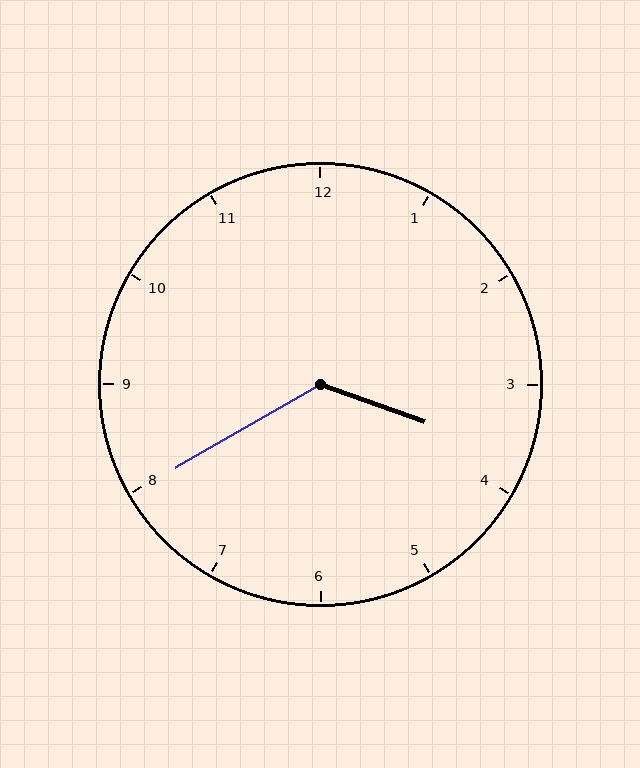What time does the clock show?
3:40.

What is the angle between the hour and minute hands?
Approximately 130 degrees.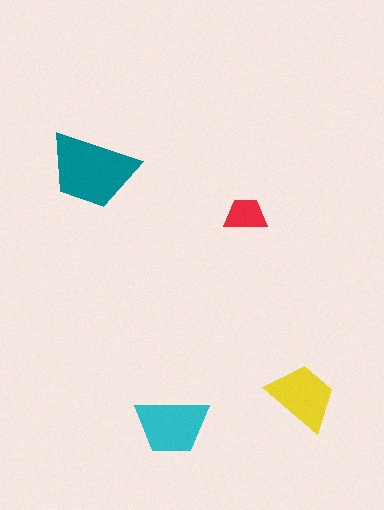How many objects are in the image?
There are 4 objects in the image.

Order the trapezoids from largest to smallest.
the teal one, the cyan one, the yellow one, the red one.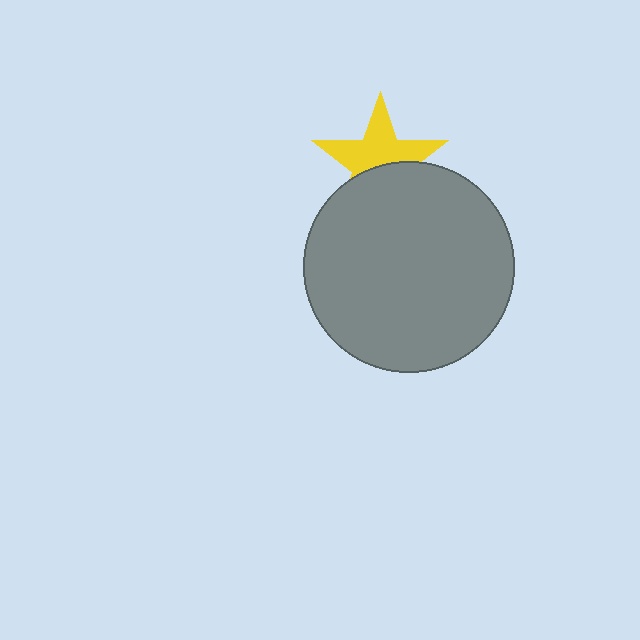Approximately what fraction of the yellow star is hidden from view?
Roughly 42% of the yellow star is hidden behind the gray circle.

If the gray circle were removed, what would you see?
You would see the complete yellow star.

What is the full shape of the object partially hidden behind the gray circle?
The partially hidden object is a yellow star.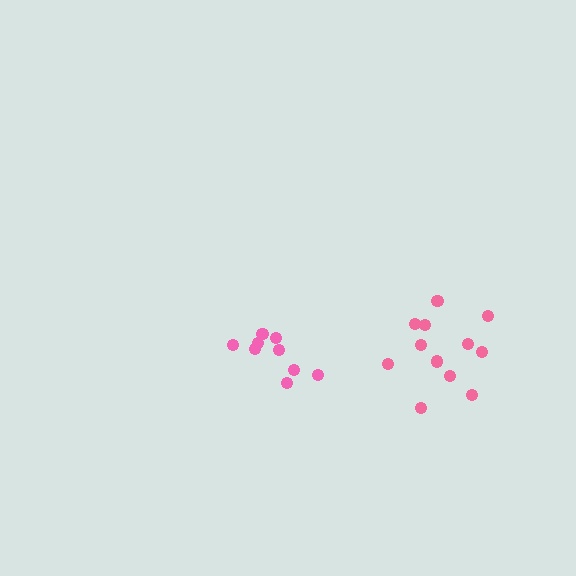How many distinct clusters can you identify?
There are 2 distinct clusters.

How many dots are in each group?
Group 1: 12 dots, Group 2: 9 dots (21 total).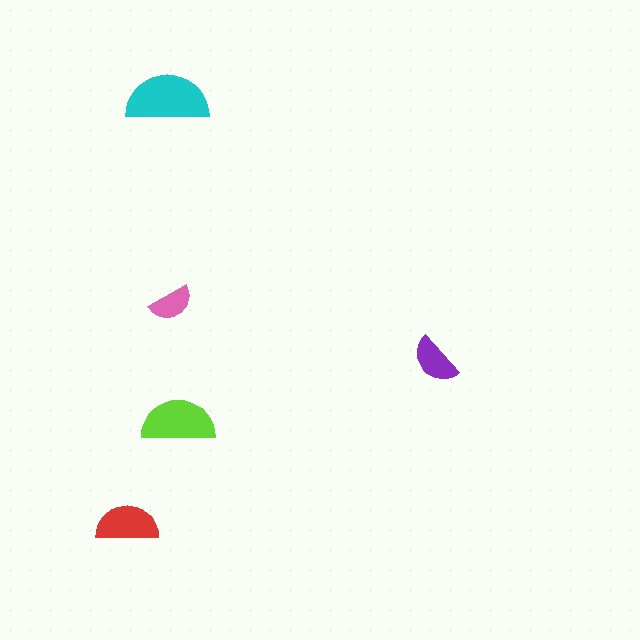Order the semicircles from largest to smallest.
the cyan one, the lime one, the red one, the purple one, the pink one.